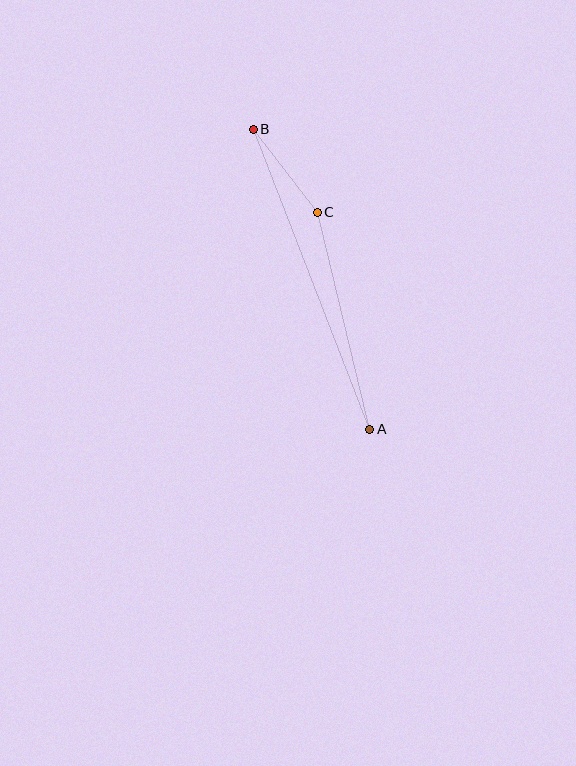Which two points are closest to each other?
Points B and C are closest to each other.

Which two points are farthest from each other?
Points A and B are farthest from each other.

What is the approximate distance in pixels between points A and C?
The distance between A and C is approximately 223 pixels.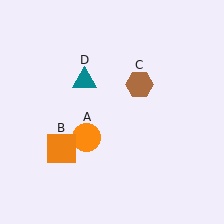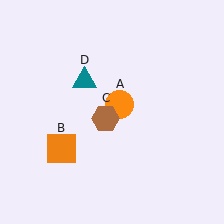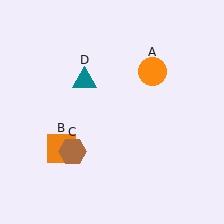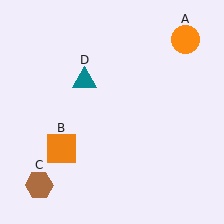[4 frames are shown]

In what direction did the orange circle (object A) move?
The orange circle (object A) moved up and to the right.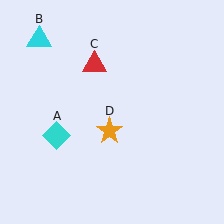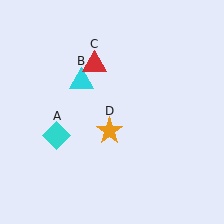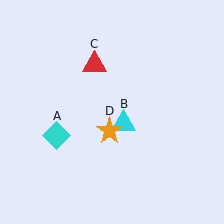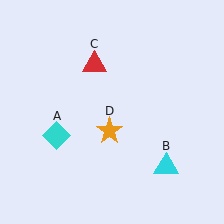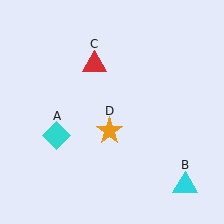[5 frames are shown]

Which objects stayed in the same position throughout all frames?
Cyan diamond (object A) and red triangle (object C) and orange star (object D) remained stationary.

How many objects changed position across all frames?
1 object changed position: cyan triangle (object B).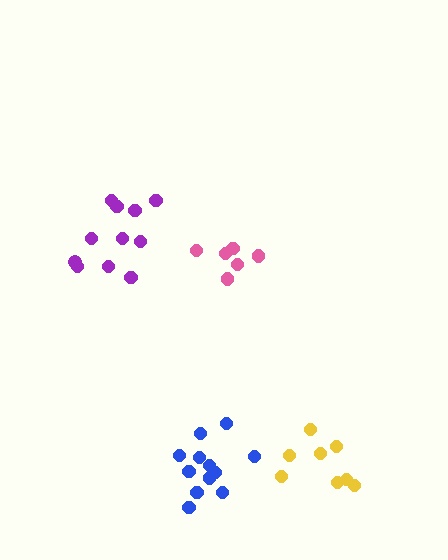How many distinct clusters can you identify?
There are 4 distinct clusters.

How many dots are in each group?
Group 1: 11 dots, Group 2: 6 dots, Group 3: 12 dots, Group 4: 8 dots (37 total).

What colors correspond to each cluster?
The clusters are colored: purple, pink, blue, yellow.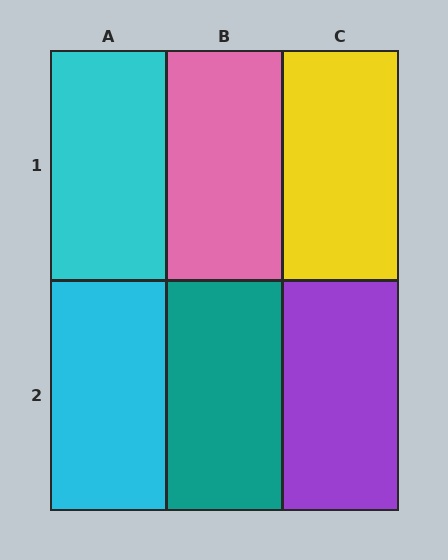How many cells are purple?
1 cell is purple.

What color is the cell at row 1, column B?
Pink.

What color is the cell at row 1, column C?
Yellow.